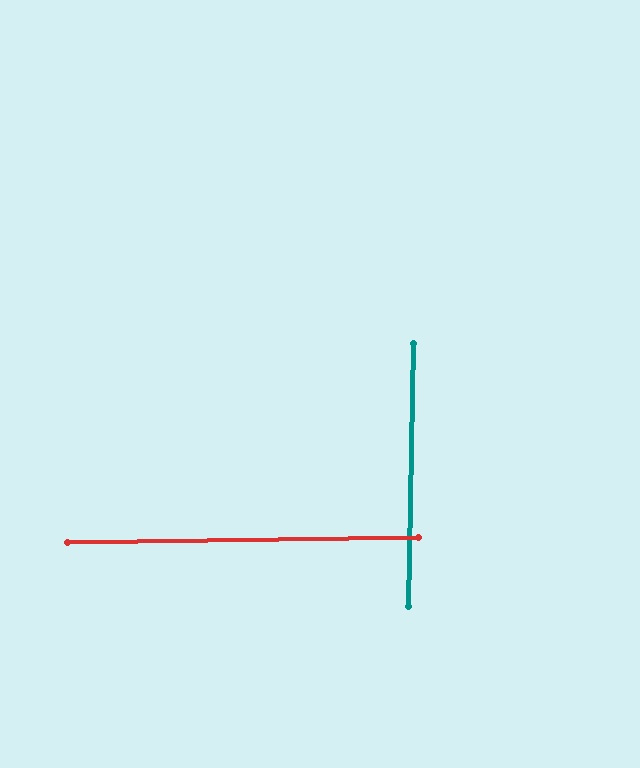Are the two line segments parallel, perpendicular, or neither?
Perpendicular — they meet at approximately 88°.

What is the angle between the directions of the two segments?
Approximately 88 degrees.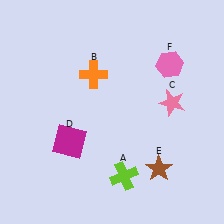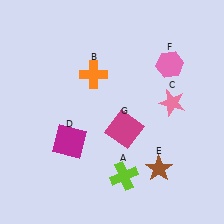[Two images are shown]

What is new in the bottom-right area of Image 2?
A magenta square (G) was added in the bottom-right area of Image 2.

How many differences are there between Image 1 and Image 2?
There is 1 difference between the two images.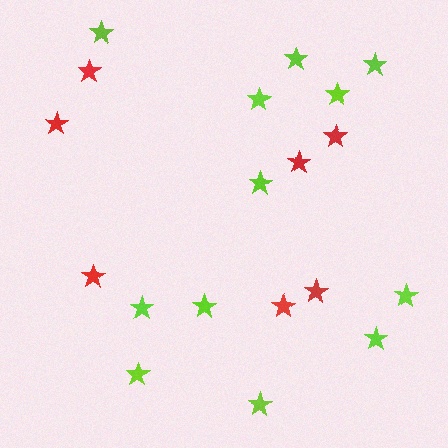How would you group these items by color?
There are 2 groups: one group of lime stars (12) and one group of red stars (7).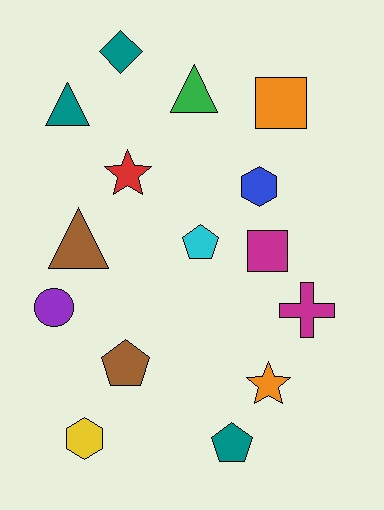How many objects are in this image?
There are 15 objects.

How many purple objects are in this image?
There is 1 purple object.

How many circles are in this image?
There is 1 circle.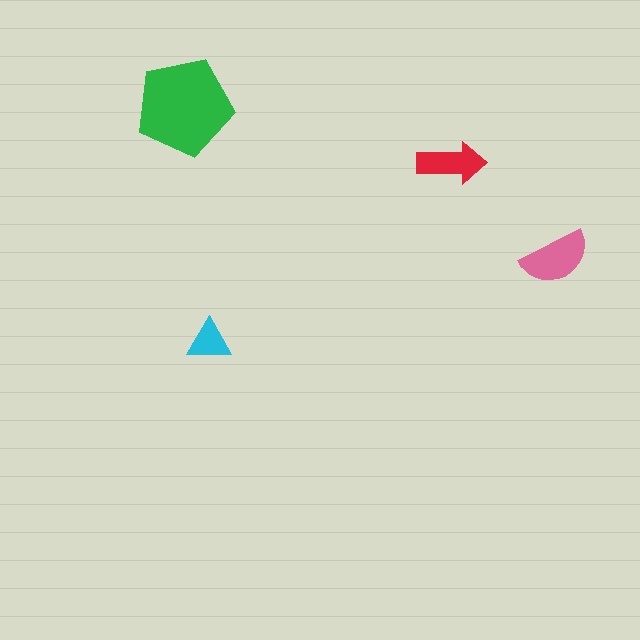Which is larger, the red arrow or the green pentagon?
The green pentagon.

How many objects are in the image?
There are 4 objects in the image.